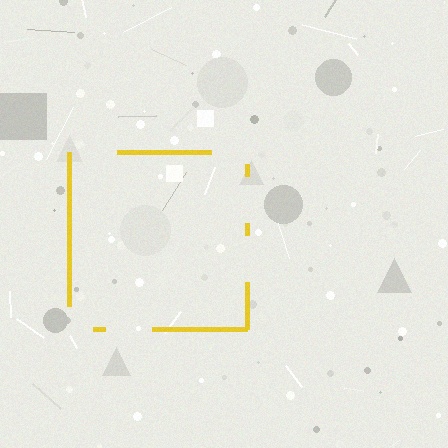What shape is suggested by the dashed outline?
The dashed outline suggests a square.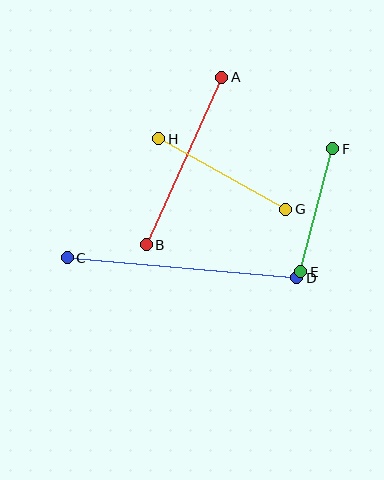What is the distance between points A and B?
The distance is approximately 184 pixels.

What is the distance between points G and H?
The distance is approximately 146 pixels.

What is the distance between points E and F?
The distance is approximately 127 pixels.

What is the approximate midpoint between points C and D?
The midpoint is at approximately (182, 268) pixels.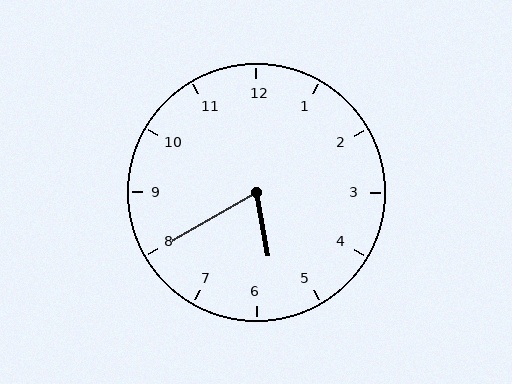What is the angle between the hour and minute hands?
Approximately 70 degrees.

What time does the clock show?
5:40.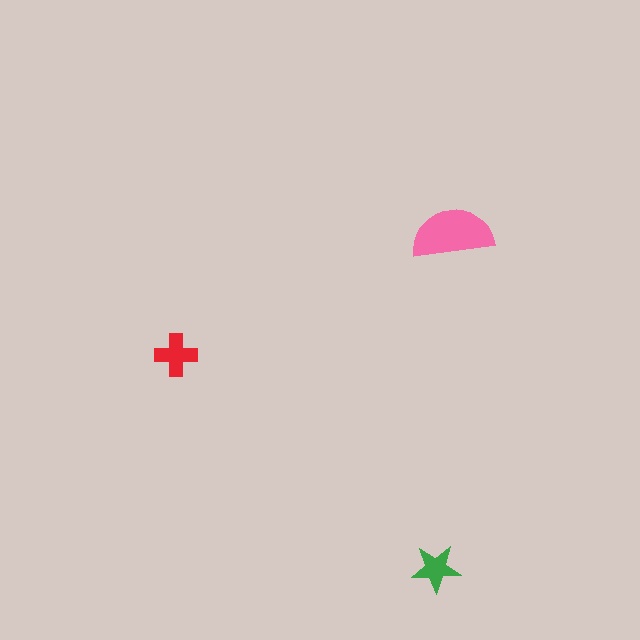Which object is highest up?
The pink semicircle is topmost.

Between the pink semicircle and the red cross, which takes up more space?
The pink semicircle.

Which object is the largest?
The pink semicircle.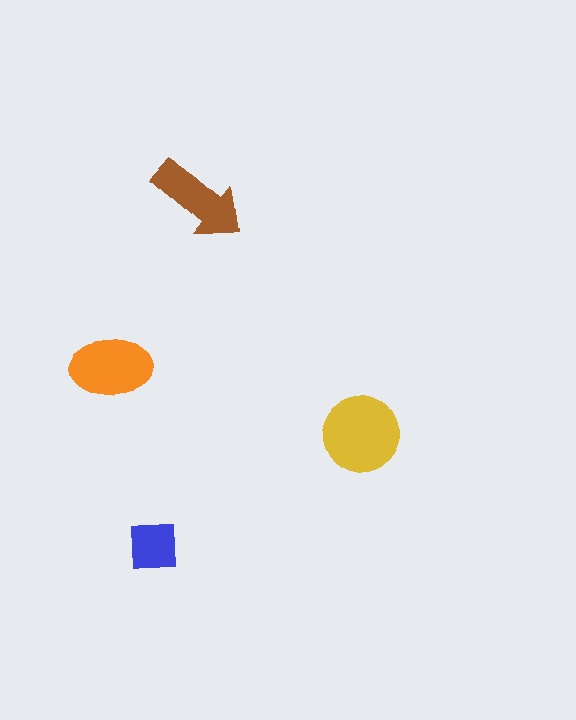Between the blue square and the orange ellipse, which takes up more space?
The orange ellipse.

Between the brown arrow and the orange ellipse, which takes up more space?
The orange ellipse.